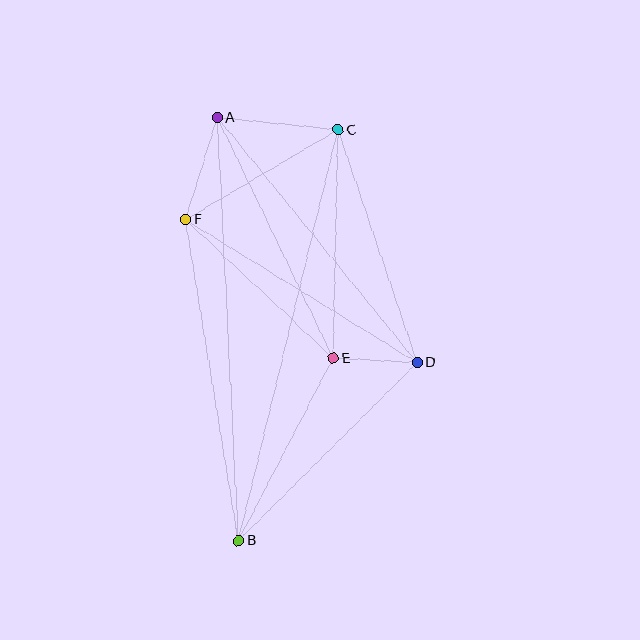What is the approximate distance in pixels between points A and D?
The distance between A and D is approximately 316 pixels.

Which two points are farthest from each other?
Points A and B are farthest from each other.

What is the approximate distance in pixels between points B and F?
The distance between B and F is approximately 326 pixels.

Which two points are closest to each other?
Points D and E are closest to each other.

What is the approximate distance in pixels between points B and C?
The distance between B and C is approximately 422 pixels.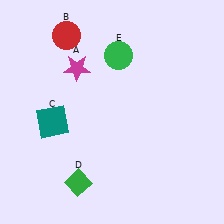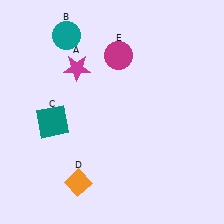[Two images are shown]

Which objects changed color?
B changed from red to teal. D changed from green to orange. E changed from green to magenta.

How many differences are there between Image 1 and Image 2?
There are 3 differences between the two images.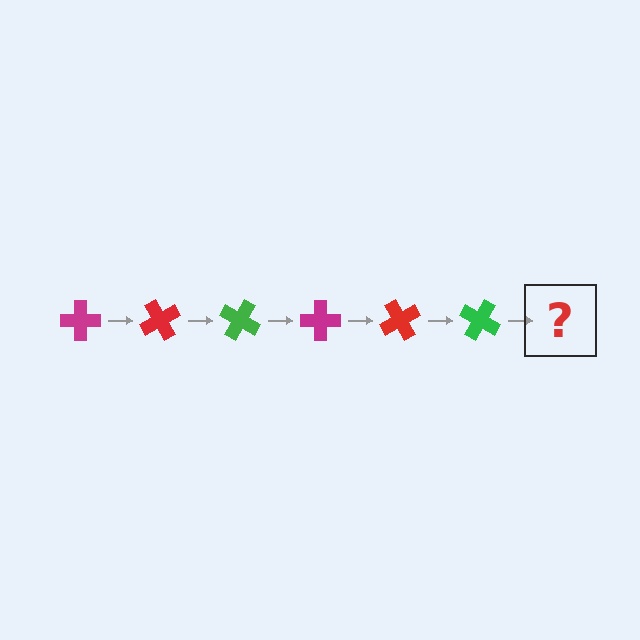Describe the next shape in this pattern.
It should be a magenta cross, rotated 360 degrees from the start.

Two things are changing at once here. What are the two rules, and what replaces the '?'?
The two rules are that it rotates 60 degrees each step and the color cycles through magenta, red, and green. The '?' should be a magenta cross, rotated 360 degrees from the start.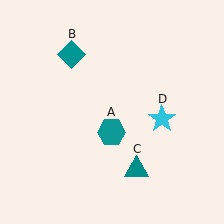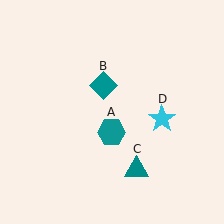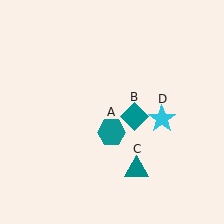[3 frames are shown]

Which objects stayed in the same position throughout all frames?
Teal hexagon (object A) and teal triangle (object C) and cyan star (object D) remained stationary.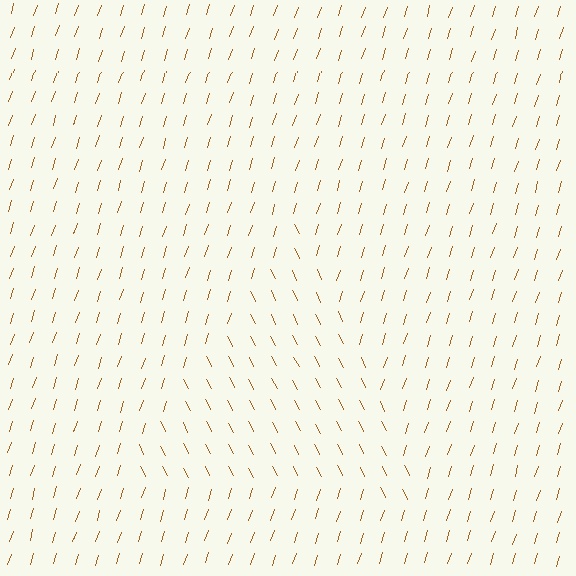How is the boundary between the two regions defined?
The boundary is defined purely by a change in line orientation (approximately 45 degrees difference). All lines are the same color and thickness.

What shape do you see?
I see a triangle.